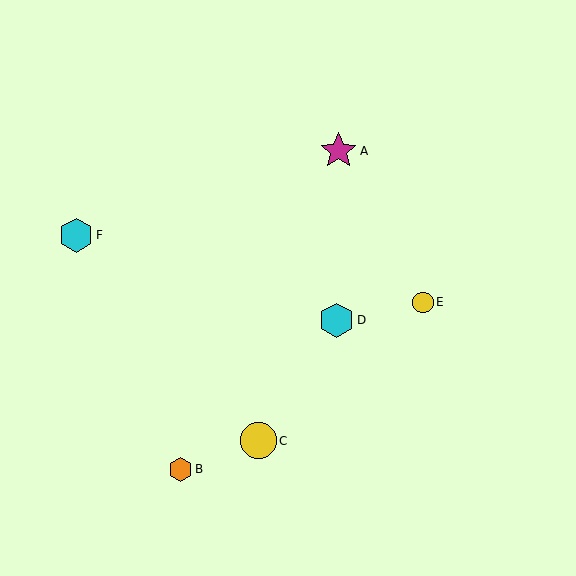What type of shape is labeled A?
Shape A is a magenta star.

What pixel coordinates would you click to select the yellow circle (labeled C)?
Click at (258, 441) to select the yellow circle C.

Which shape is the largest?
The magenta star (labeled A) is the largest.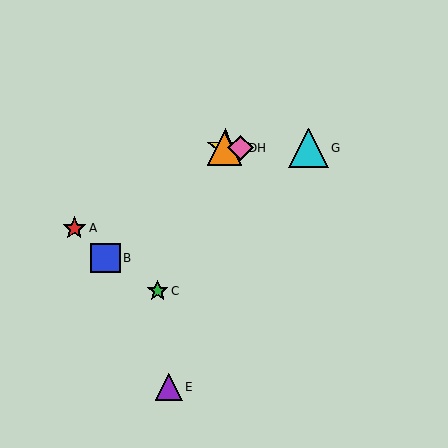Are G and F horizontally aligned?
Yes, both are at y≈148.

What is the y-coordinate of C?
Object C is at y≈291.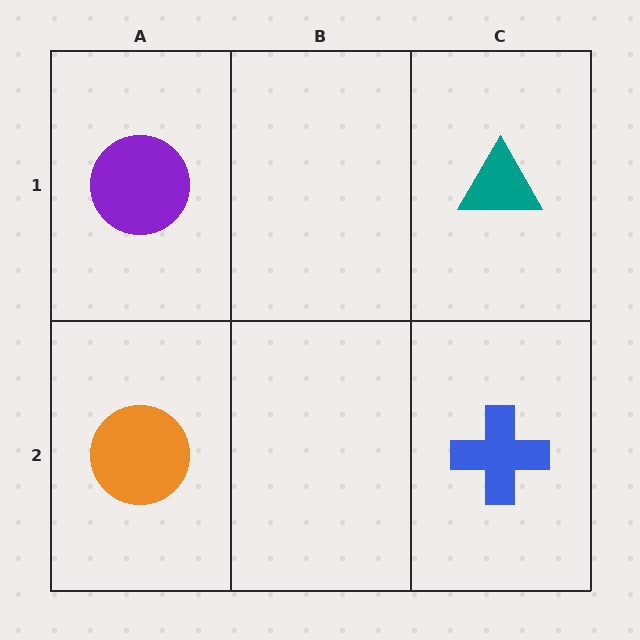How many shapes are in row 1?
2 shapes.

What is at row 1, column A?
A purple circle.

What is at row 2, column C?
A blue cross.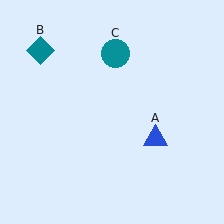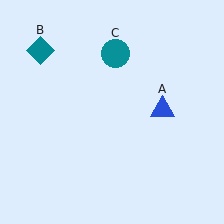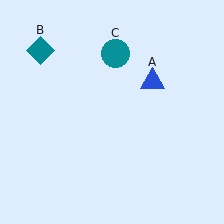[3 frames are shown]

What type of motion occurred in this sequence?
The blue triangle (object A) rotated counterclockwise around the center of the scene.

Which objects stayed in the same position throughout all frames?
Teal diamond (object B) and teal circle (object C) remained stationary.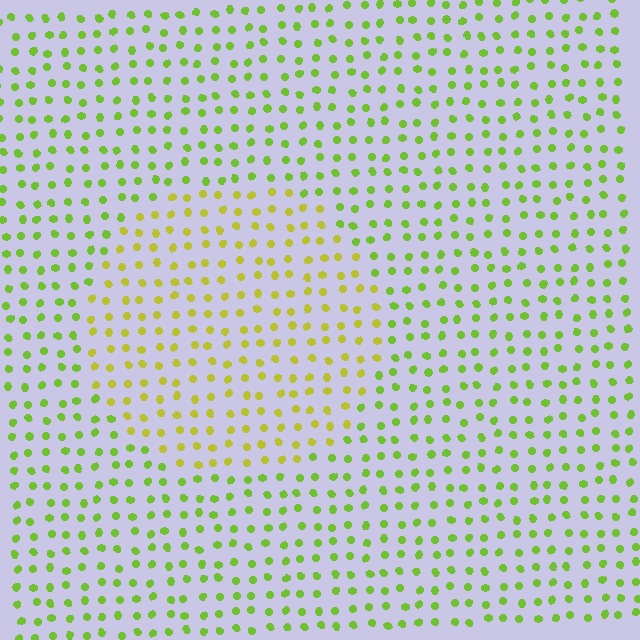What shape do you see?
I see a circle.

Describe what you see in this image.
The image is filled with small lime elements in a uniform arrangement. A circle-shaped region is visible where the elements are tinted to a slightly different hue, forming a subtle color boundary.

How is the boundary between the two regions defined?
The boundary is defined purely by a slight shift in hue (about 31 degrees). Spacing, size, and orientation are identical on both sides.